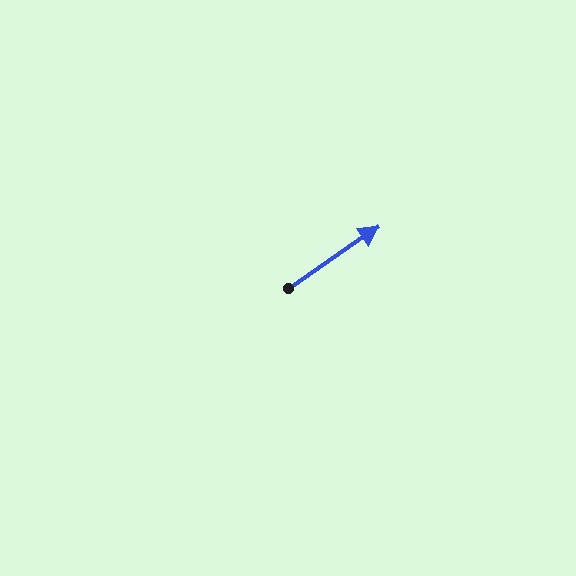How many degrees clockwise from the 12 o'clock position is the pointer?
Approximately 56 degrees.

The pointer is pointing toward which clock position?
Roughly 2 o'clock.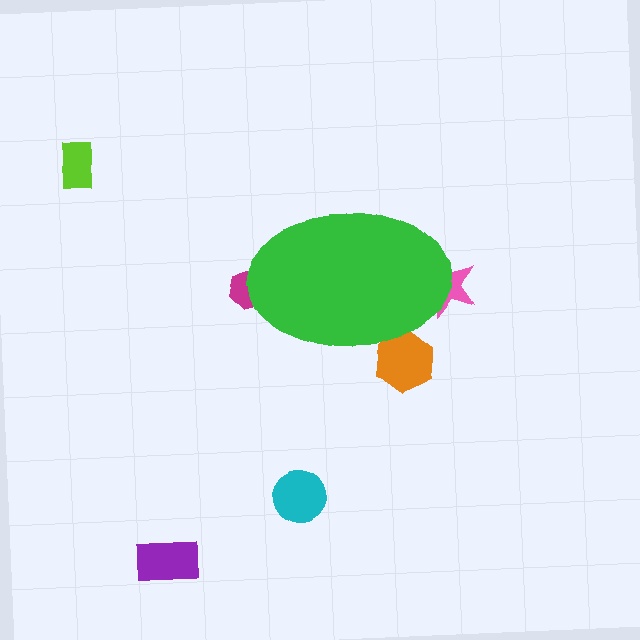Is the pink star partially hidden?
Yes, the pink star is partially hidden behind the green ellipse.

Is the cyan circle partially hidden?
No, the cyan circle is fully visible.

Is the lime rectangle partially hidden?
No, the lime rectangle is fully visible.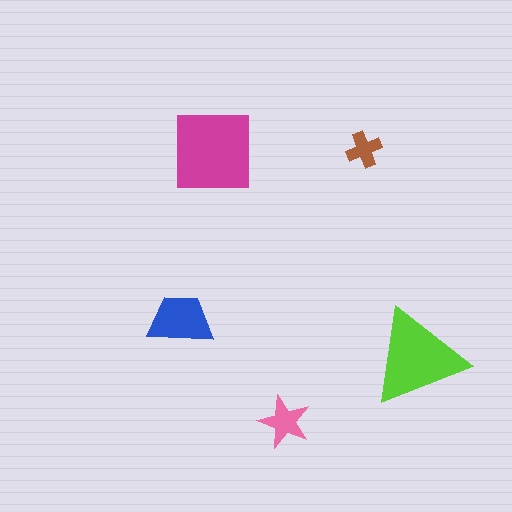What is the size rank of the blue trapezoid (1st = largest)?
3rd.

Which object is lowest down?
The pink star is bottommost.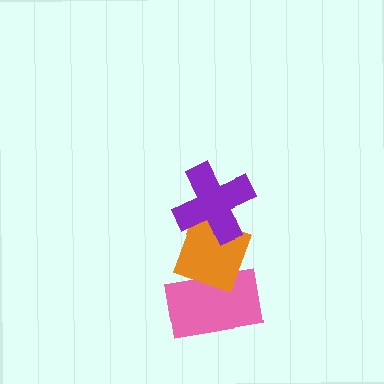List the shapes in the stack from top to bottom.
From top to bottom: the purple cross, the orange diamond, the pink rectangle.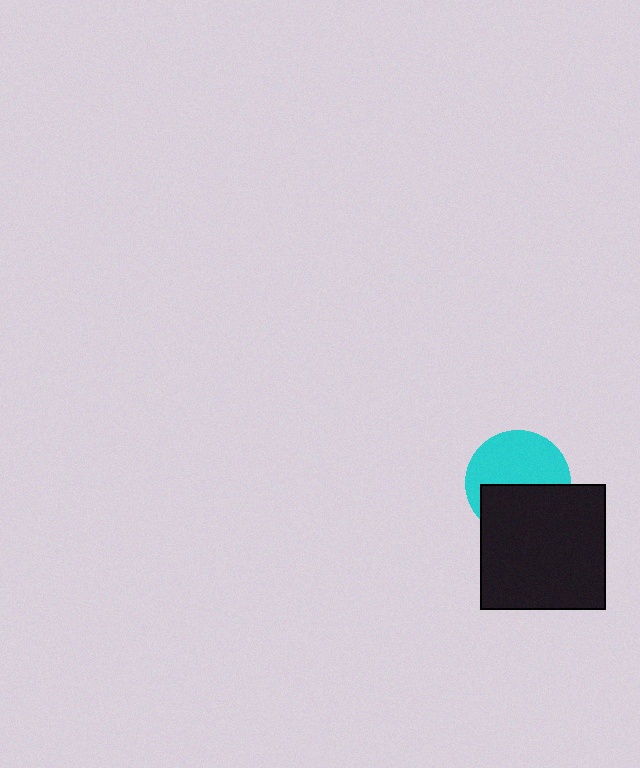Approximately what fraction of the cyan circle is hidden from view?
Roughly 45% of the cyan circle is hidden behind the black square.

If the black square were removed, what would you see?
You would see the complete cyan circle.